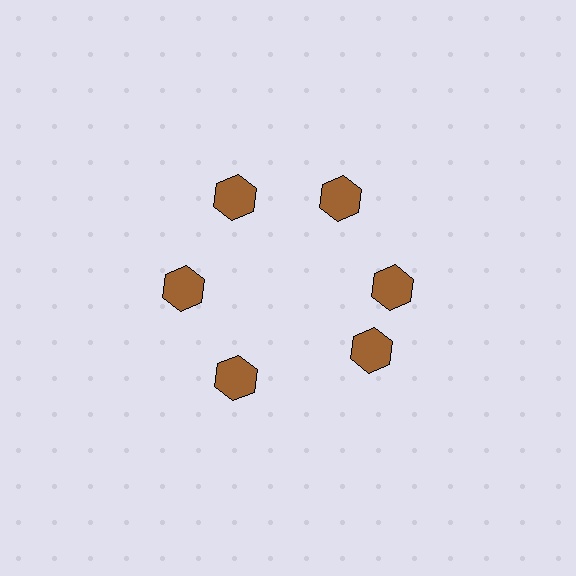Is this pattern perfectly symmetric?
No. The 6 brown hexagons are arranged in a ring, but one element near the 5 o'clock position is rotated out of alignment along the ring, breaking the 6-fold rotational symmetry.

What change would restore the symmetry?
The symmetry would be restored by rotating it back into even spacing with its neighbors so that all 6 hexagons sit at equal angles and equal distance from the center.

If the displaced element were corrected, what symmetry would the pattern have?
It would have 6-fold rotational symmetry — the pattern would map onto itself every 60 degrees.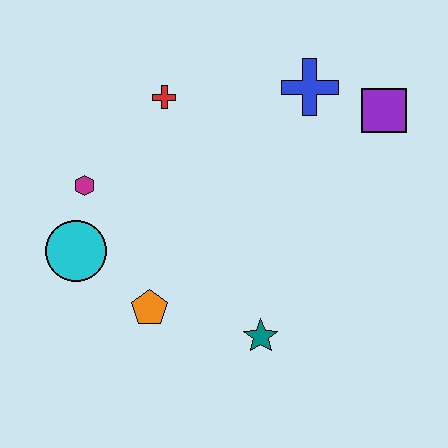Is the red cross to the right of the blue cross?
No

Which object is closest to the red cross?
The magenta hexagon is closest to the red cross.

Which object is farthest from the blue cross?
The cyan circle is farthest from the blue cross.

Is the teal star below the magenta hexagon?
Yes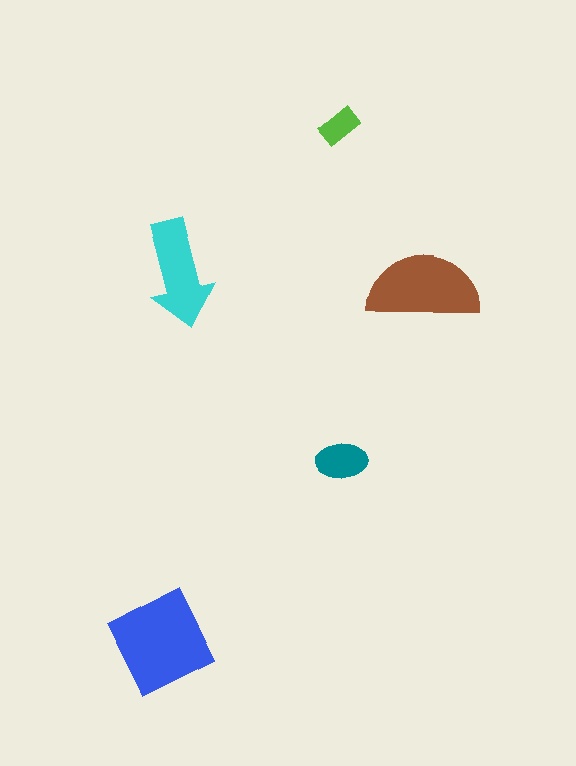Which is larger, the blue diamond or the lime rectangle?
The blue diamond.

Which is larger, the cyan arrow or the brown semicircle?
The brown semicircle.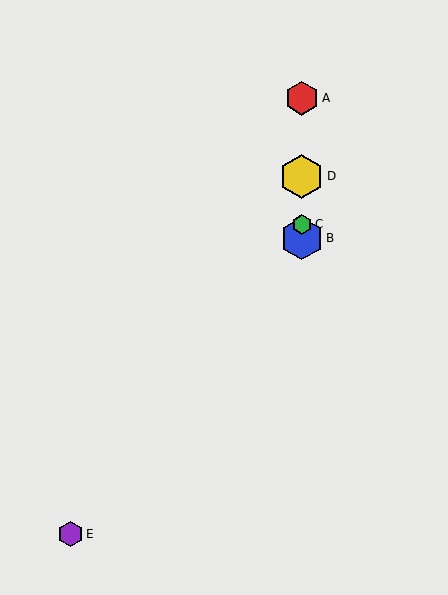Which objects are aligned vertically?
Objects A, B, C, D are aligned vertically.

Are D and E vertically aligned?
No, D is at x≈302 and E is at x≈70.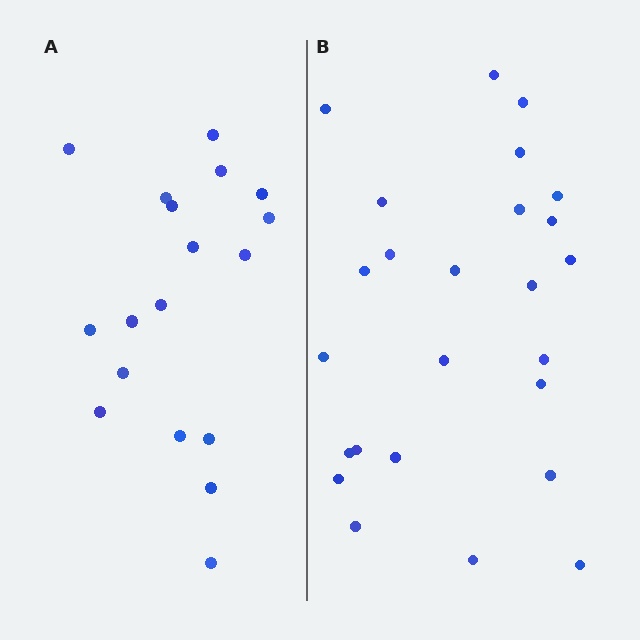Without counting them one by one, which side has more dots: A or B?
Region B (the right region) has more dots.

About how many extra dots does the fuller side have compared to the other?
Region B has roughly 8 or so more dots than region A.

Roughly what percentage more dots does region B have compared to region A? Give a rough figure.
About 40% more.